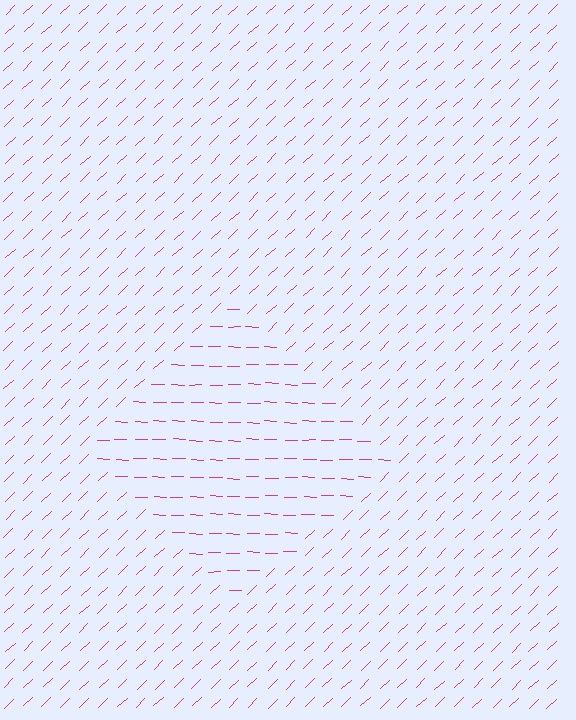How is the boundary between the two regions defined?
The boundary is defined purely by a change in line orientation (approximately 45 degrees difference). All lines are the same color and thickness.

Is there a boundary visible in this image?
Yes, there is a texture boundary formed by a change in line orientation.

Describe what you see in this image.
The image is filled with small magenta line segments. A diamond region in the image has lines oriented differently from the surrounding lines, creating a visible texture boundary.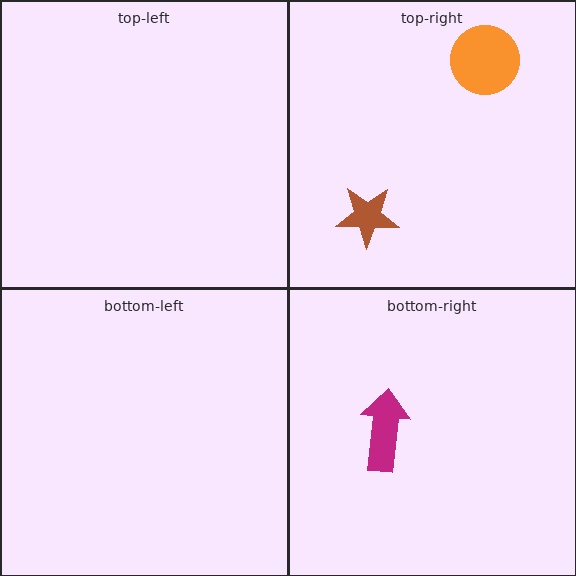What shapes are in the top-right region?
The orange circle, the brown star.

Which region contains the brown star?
The top-right region.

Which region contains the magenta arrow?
The bottom-right region.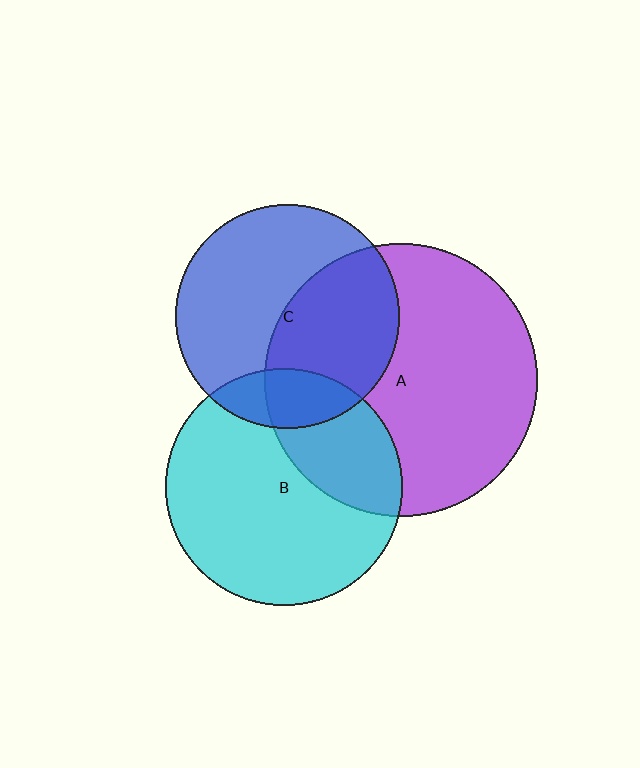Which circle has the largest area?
Circle A (purple).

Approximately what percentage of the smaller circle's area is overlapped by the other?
Approximately 45%.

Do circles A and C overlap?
Yes.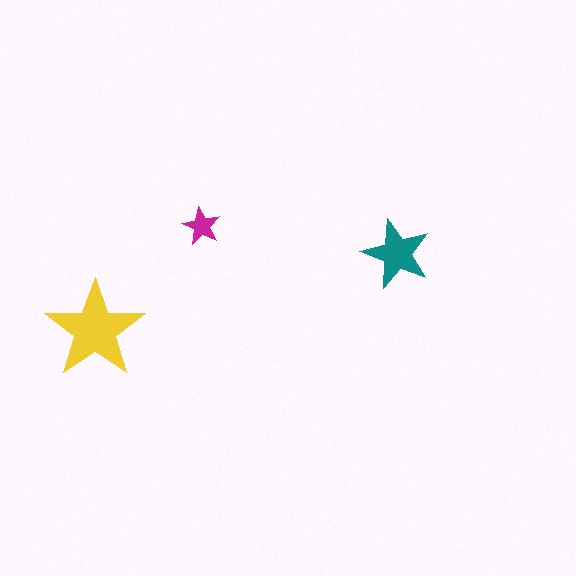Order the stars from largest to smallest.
the yellow one, the teal one, the magenta one.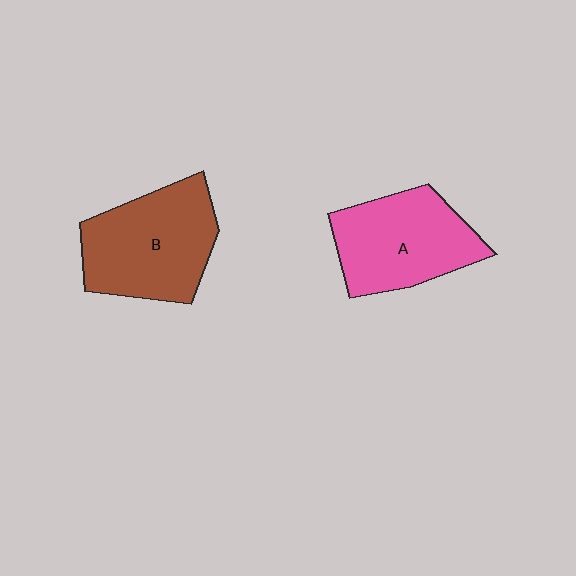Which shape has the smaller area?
Shape A (pink).